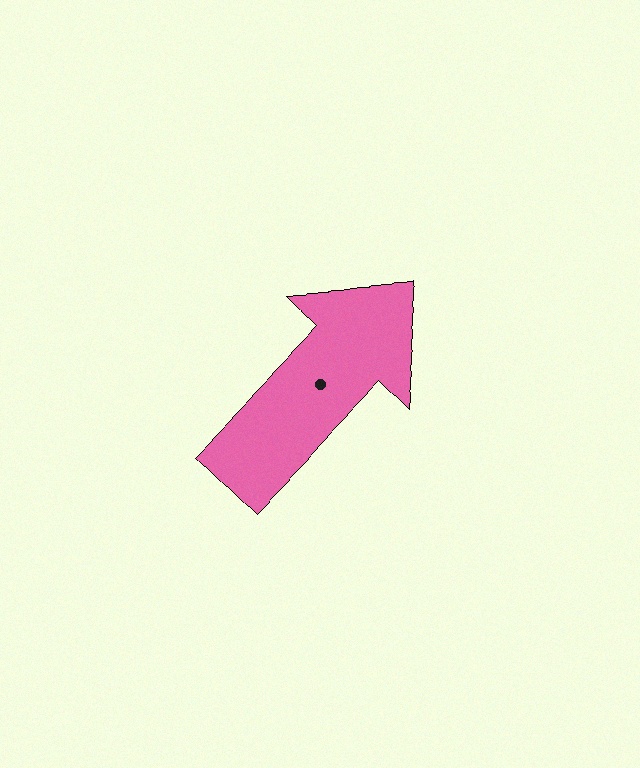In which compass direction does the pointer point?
Northeast.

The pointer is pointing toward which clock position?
Roughly 1 o'clock.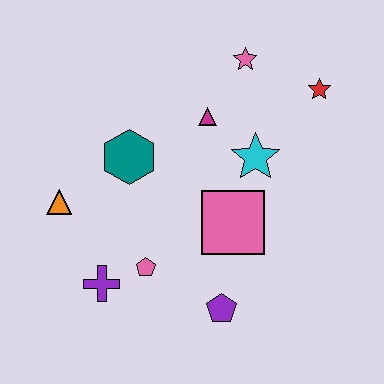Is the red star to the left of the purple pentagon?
No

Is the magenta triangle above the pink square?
Yes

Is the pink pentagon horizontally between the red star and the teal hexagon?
Yes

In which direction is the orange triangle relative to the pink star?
The orange triangle is to the left of the pink star.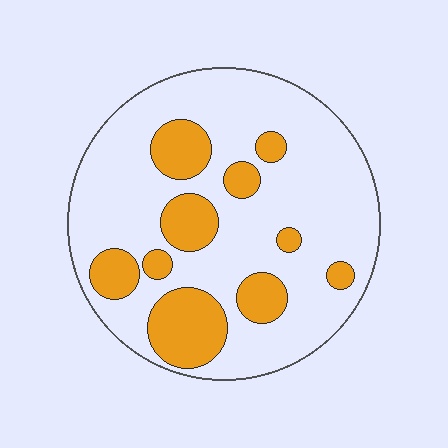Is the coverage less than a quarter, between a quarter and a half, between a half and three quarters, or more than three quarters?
Less than a quarter.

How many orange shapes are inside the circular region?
10.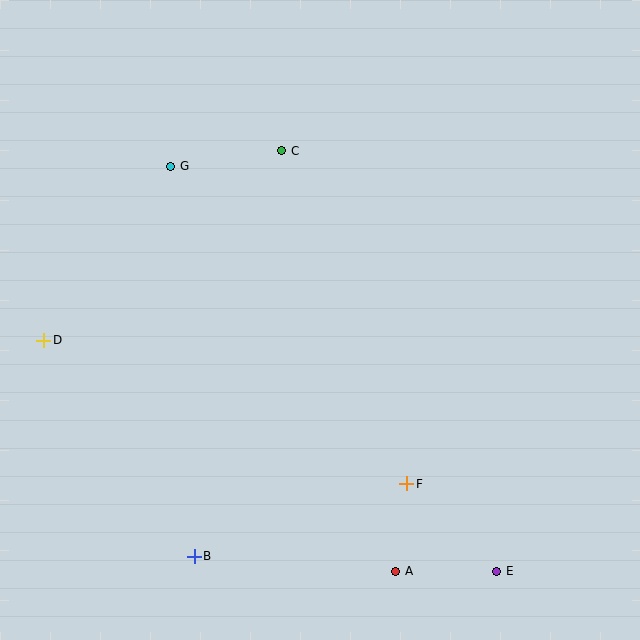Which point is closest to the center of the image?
Point C at (282, 151) is closest to the center.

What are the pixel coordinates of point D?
Point D is at (44, 340).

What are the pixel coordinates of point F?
Point F is at (407, 484).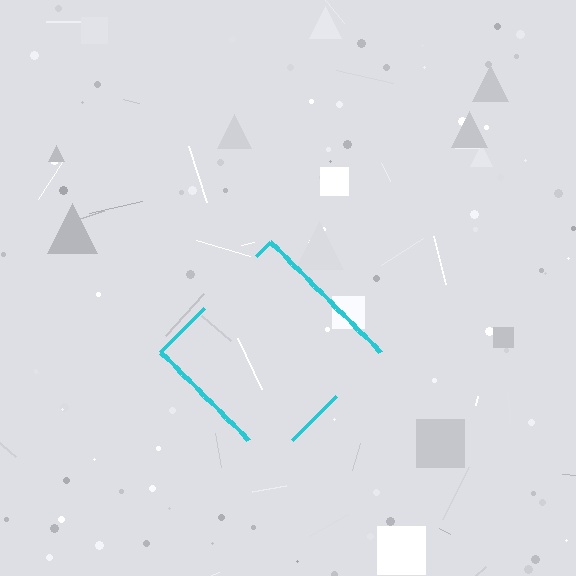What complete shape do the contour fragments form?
The contour fragments form a diamond.